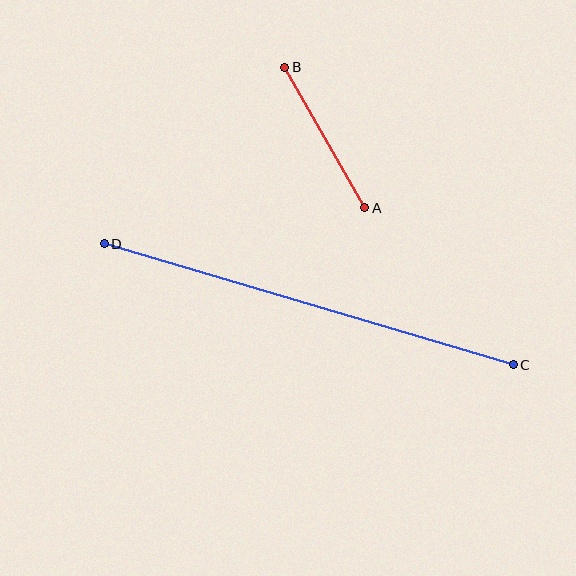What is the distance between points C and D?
The distance is approximately 427 pixels.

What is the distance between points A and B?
The distance is approximately 162 pixels.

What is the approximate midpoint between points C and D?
The midpoint is at approximately (309, 304) pixels.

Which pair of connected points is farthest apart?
Points C and D are farthest apart.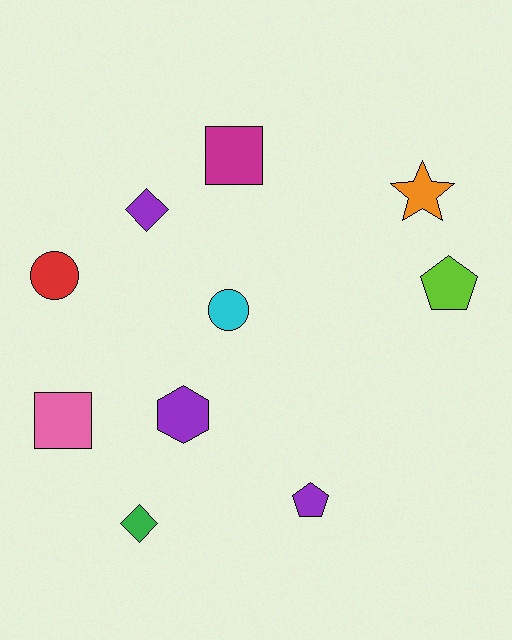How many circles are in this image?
There are 2 circles.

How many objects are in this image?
There are 10 objects.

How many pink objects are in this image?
There is 1 pink object.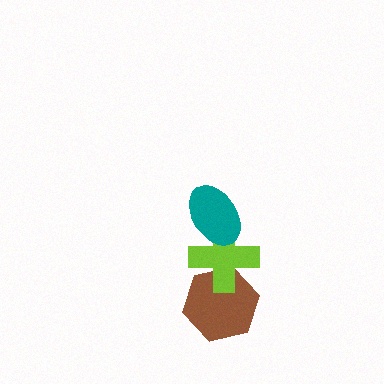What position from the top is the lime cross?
The lime cross is 2nd from the top.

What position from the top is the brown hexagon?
The brown hexagon is 3rd from the top.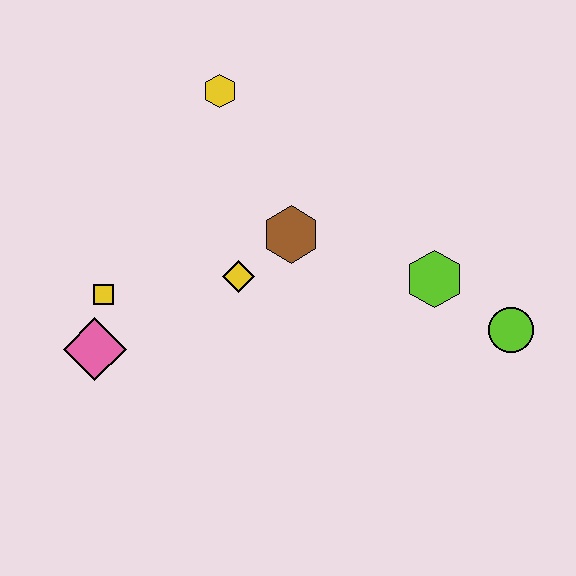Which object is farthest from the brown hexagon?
The lime circle is farthest from the brown hexagon.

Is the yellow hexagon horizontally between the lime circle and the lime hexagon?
No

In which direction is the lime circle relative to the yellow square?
The lime circle is to the right of the yellow square.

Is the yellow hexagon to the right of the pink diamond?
Yes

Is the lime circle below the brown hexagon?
Yes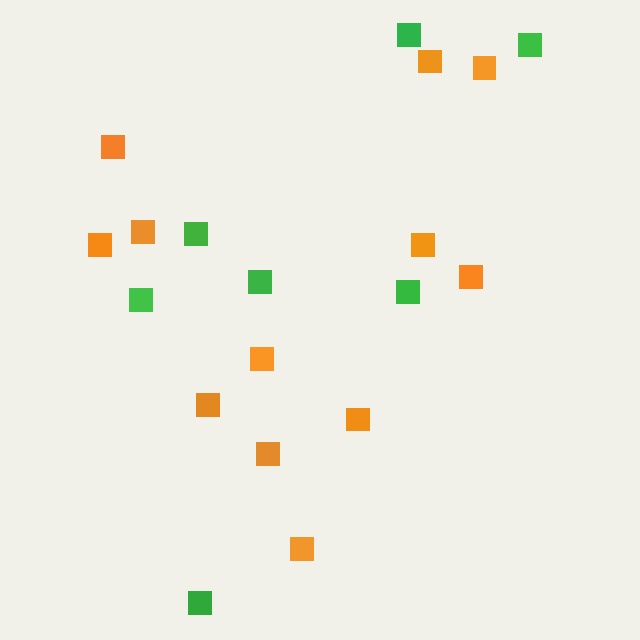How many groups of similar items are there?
There are 2 groups: one group of orange squares (12) and one group of green squares (7).